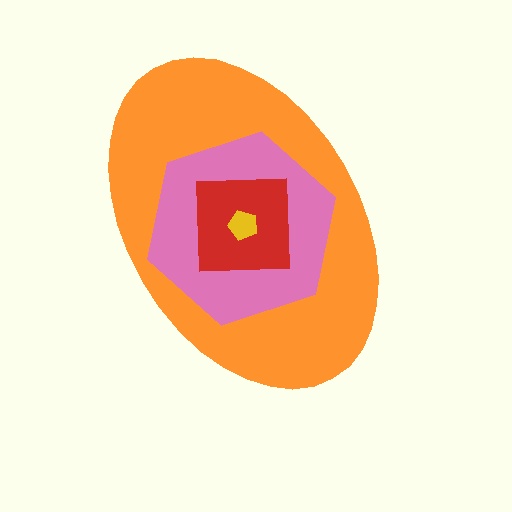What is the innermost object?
The yellow pentagon.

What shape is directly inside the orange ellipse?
The pink hexagon.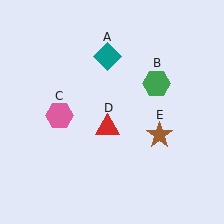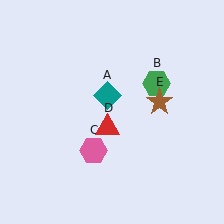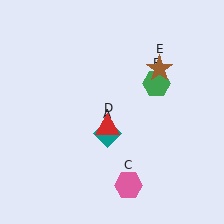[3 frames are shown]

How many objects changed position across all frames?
3 objects changed position: teal diamond (object A), pink hexagon (object C), brown star (object E).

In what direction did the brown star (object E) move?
The brown star (object E) moved up.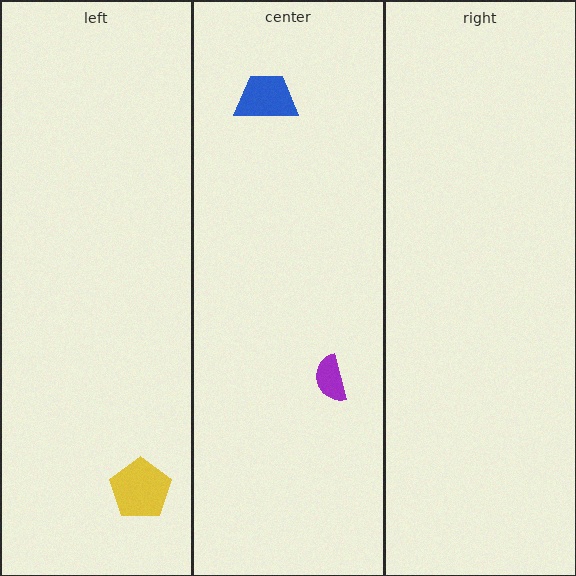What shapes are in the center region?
The purple semicircle, the blue trapezoid.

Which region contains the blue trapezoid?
The center region.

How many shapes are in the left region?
1.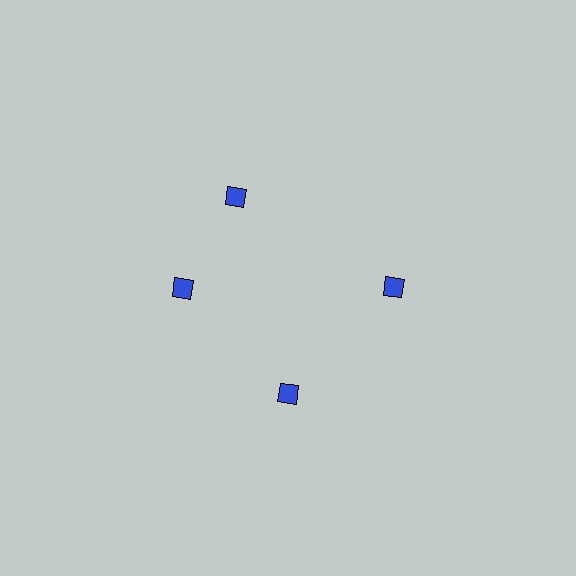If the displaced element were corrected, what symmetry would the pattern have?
It would have 4-fold rotational symmetry — the pattern would map onto itself every 90 degrees.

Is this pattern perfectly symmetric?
No. The 4 blue diamonds are arranged in a ring, but one element near the 12 o'clock position is rotated out of alignment along the ring, breaking the 4-fold rotational symmetry.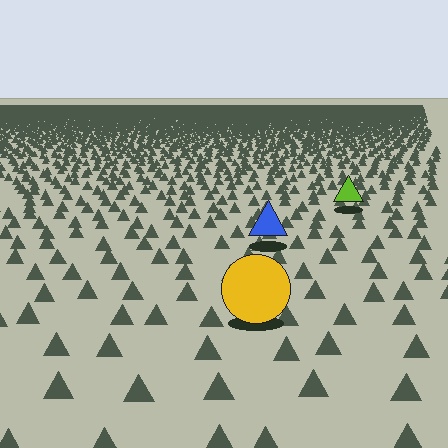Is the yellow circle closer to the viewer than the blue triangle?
Yes. The yellow circle is closer — you can tell from the texture gradient: the ground texture is coarser near it.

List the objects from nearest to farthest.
From nearest to farthest: the yellow circle, the blue triangle, the lime triangle.